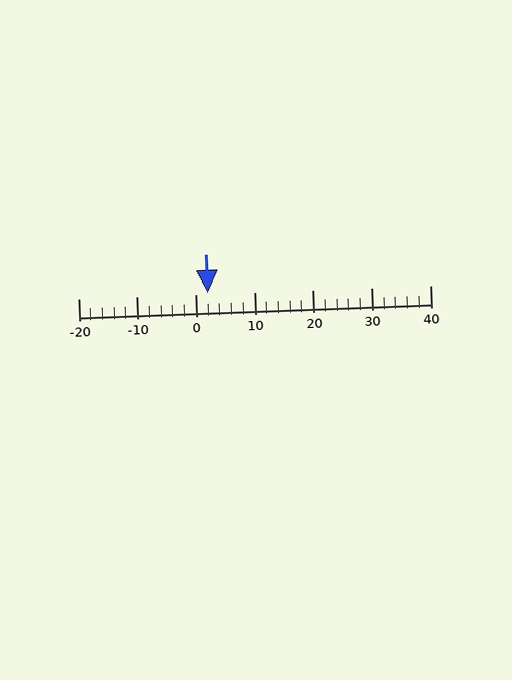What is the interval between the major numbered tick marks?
The major tick marks are spaced 10 units apart.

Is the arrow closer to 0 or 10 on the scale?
The arrow is closer to 0.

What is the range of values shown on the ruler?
The ruler shows values from -20 to 40.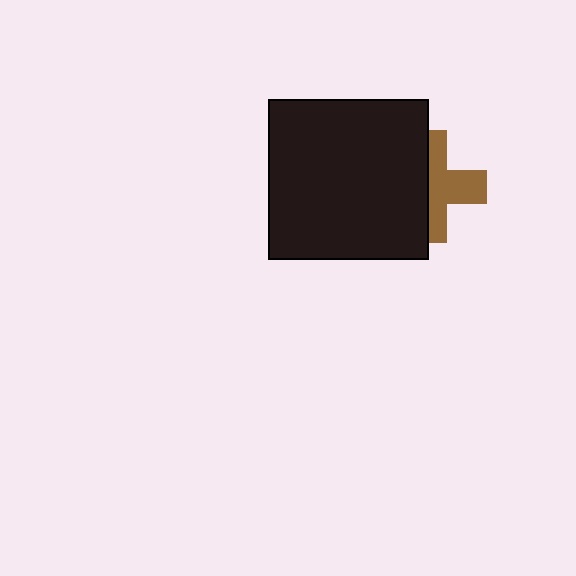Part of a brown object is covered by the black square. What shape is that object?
It is a cross.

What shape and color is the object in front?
The object in front is a black square.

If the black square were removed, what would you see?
You would see the complete brown cross.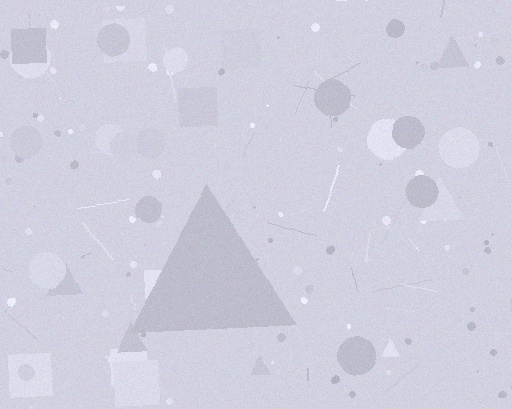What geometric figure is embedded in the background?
A triangle is embedded in the background.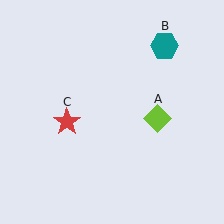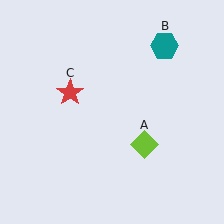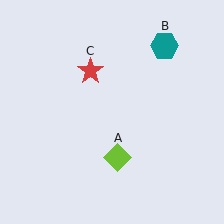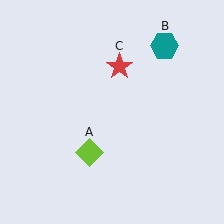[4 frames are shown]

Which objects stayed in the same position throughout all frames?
Teal hexagon (object B) remained stationary.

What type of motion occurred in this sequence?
The lime diamond (object A), red star (object C) rotated clockwise around the center of the scene.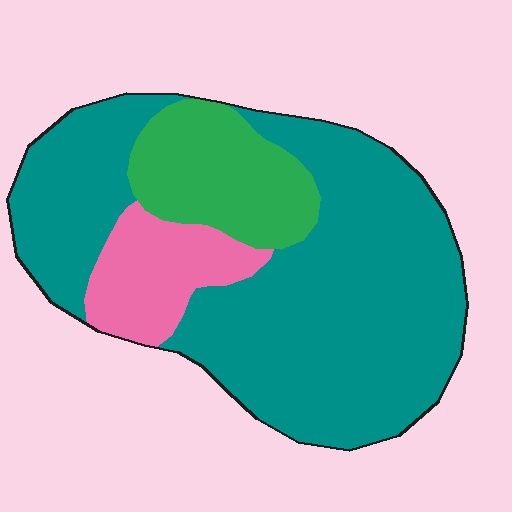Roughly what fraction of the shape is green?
Green covers about 15% of the shape.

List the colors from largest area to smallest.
From largest to smallest: teal, green, pink.